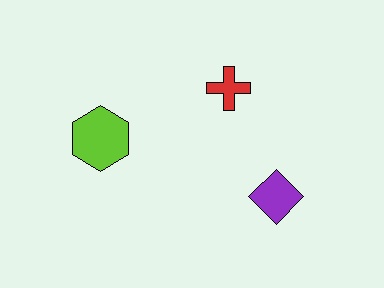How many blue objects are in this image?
There are no blue objects.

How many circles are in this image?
There are no circles.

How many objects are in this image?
There are 3 objects.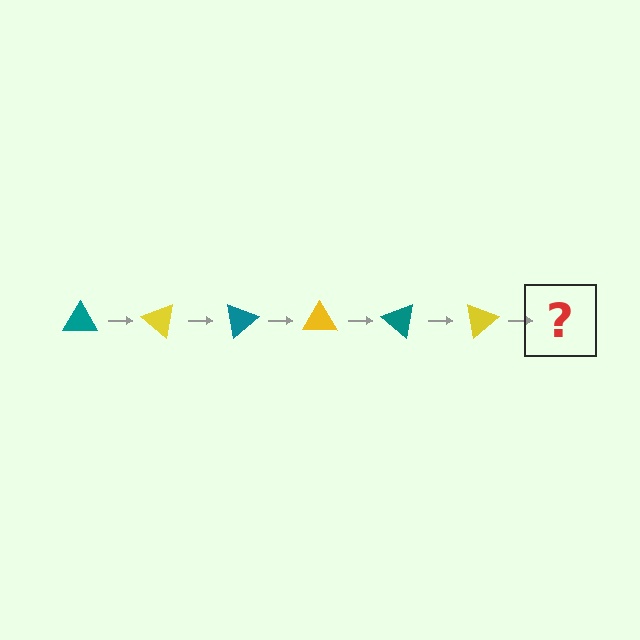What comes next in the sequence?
The next element should be a teal triangle, rotated 240 degrees from the start.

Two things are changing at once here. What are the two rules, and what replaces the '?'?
The two rules are that it rotates 40 degrees each step and the color cycles through teal and yellow. The '?' should be a teal triangle, rotated 240 degrees from the start.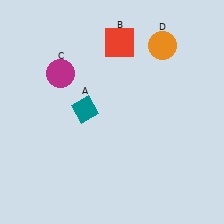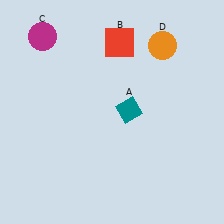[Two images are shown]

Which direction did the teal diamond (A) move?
The teal diamond (A) moved right.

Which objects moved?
The objects that moved are: the teal diamond (A), the magenta circle (C).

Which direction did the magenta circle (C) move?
The magenta circle (C) moved up.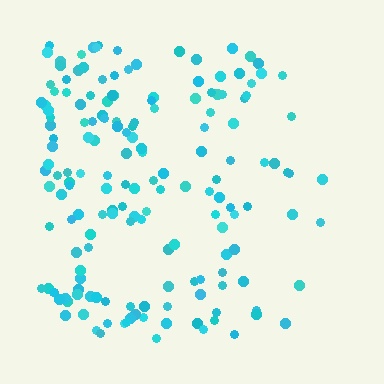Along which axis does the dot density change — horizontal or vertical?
Horizontal.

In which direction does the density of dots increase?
From right to left, with the left side densest.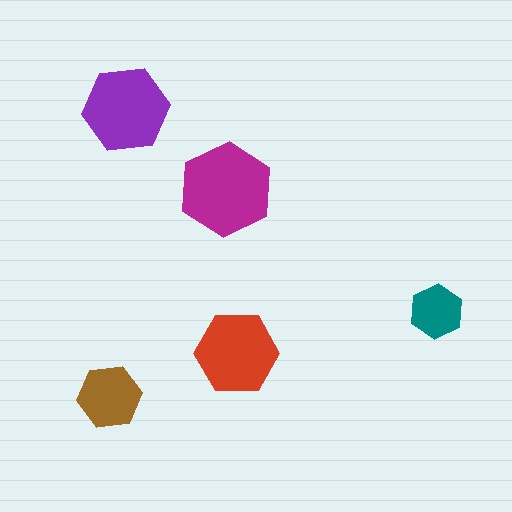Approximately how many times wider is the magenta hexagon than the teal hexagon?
About 1.5 times wider.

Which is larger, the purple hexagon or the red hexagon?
The purple one.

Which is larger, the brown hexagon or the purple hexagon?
The purple one.